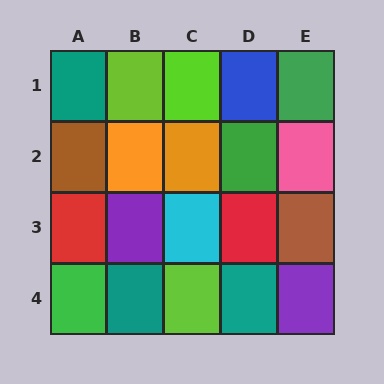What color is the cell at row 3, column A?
Red.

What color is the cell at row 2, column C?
Orange.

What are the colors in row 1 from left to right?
Teal, lime, lime, blue, green.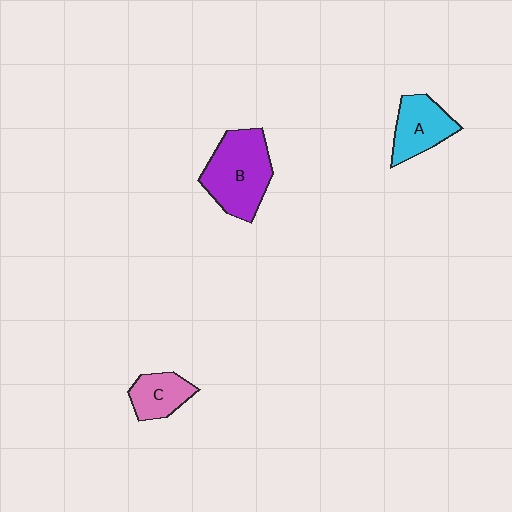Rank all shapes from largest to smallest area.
From largest to smallest: B (purple), A (cyan), C (pink).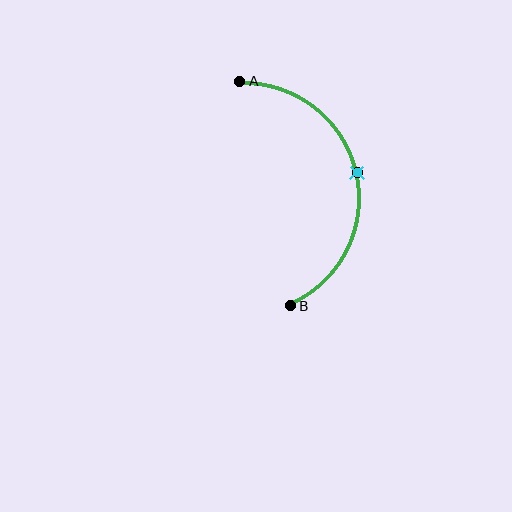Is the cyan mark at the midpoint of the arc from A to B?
Yes. The cyan mark lies on the arc at equal arc-length from both A and B — it is the arc midpoint.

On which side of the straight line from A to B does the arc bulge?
The arc bulges to the right of the straight line connecting A and B.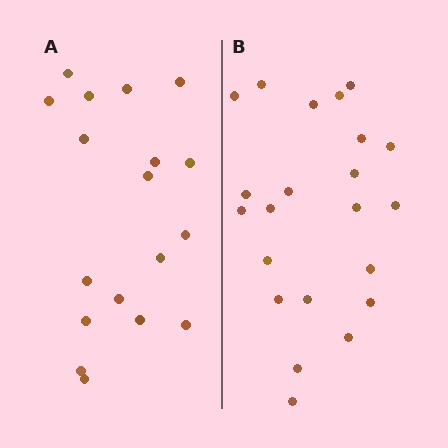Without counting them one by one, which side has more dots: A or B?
Region B (the right region) has more dots.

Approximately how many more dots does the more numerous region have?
Region B has about 4 more dots than region A.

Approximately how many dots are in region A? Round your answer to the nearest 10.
About 20 dots. (The exact count is 18, which rounds to 20.)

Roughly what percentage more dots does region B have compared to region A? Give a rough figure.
About 20% more.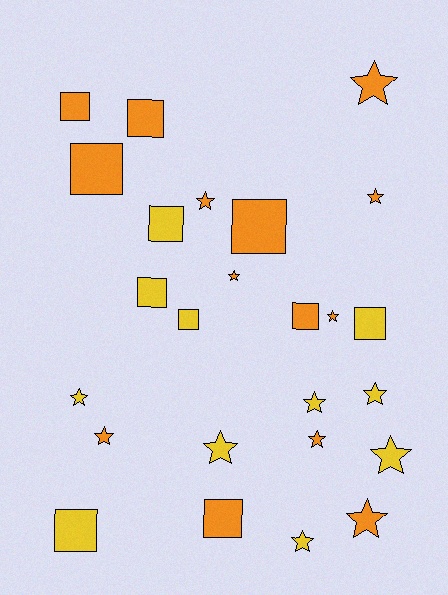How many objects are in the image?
There are 25 objects.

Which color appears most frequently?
Orange, with 14 objects.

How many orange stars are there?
There are 8 orange stars.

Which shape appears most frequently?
Star, with 14 objects.